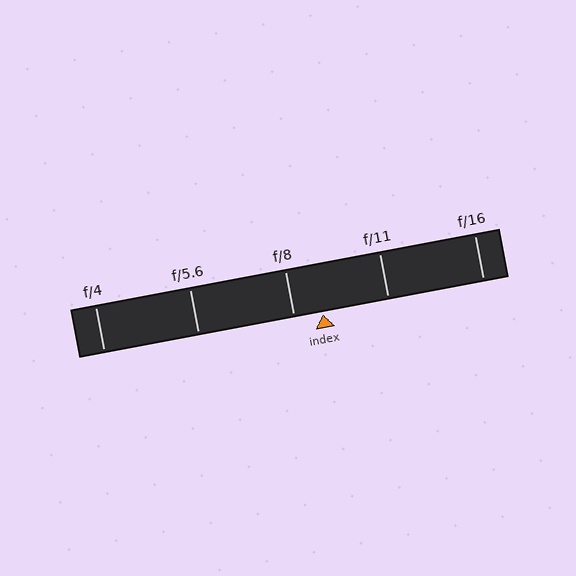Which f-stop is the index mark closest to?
The index mark is closest to f/8.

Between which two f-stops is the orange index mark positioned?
The index mark is between f/8 and f/11.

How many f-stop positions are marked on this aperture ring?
There are 5 f-stop positions marked.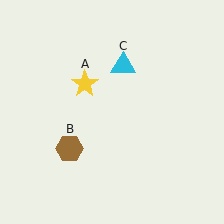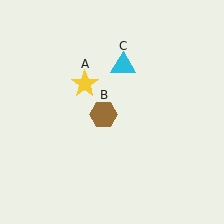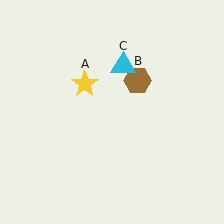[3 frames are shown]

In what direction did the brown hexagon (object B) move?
The brown hexagon (object B) moved up and to the right.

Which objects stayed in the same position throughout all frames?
Yellow star (object A) and cyan triangle (object C) remained stationary.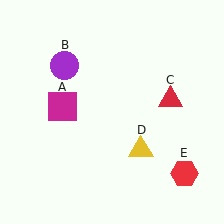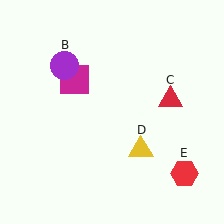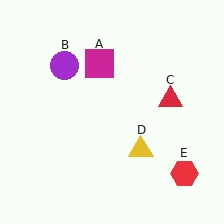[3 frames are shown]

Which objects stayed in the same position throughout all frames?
Purple circle (object B) and red triangle (object C) and yellow triangle (object D) and red hexagon (object E) remained stationary.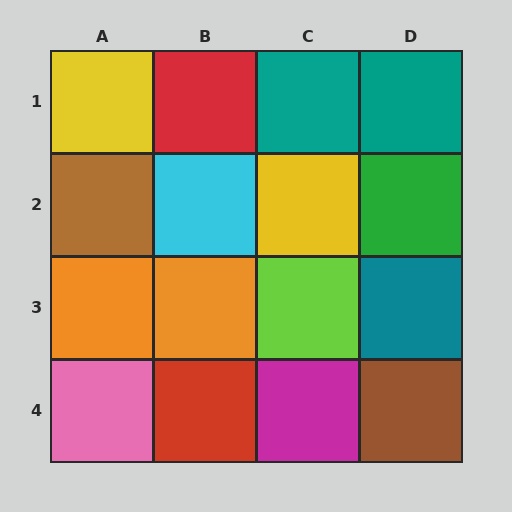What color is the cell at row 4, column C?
Magenta.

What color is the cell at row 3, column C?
Lime.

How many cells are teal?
3 cells are teal.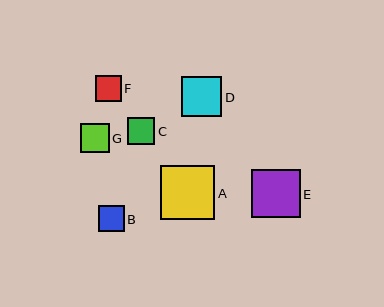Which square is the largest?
Square A is the largest with a size of approximately 54 pixels.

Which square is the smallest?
Square B is the smallest with a size of approximately 26 pixels.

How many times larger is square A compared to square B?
Square A is approximately 2.1 times the size of square B.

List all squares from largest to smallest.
From largest to smallest: A, E, D, G, C, F, B.